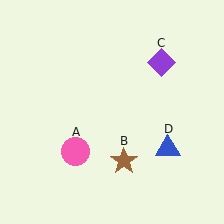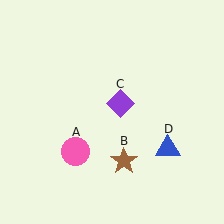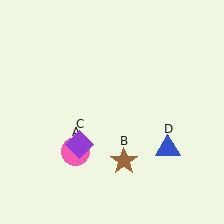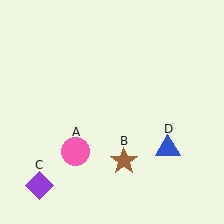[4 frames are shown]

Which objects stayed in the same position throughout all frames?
Pink circle (object A) and brown star (object B) and blue triangle (object D) remained stationary.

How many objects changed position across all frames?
1 object changed position: purple diamond (object C).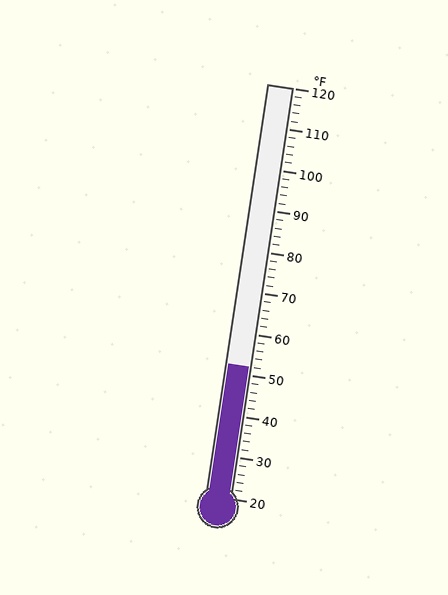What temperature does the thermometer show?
The thermometer shows approximately 52°F.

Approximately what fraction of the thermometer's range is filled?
The thermometer is filled to approximately 30% of its range.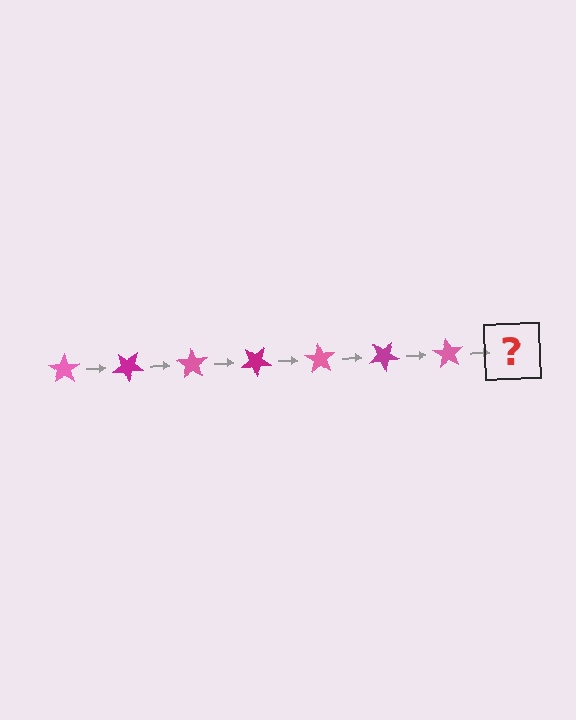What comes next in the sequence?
The next element should be a magenta star, rotated 245 degrees from the start.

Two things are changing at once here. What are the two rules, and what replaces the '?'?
The two rules are that it rotates 35 degrees each step and the color cycles through pink and magenta. The '?' should be a magenta star, rotated 245 degrees from the start.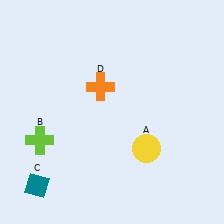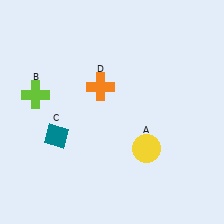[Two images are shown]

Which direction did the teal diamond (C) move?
The teal diamond (C) moved up.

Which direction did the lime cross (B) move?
The lime cross (B) moved up.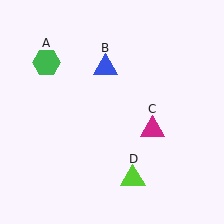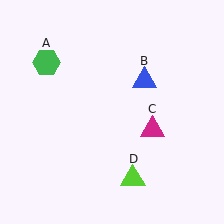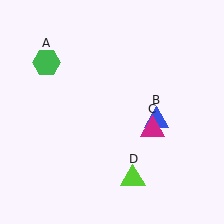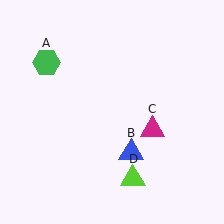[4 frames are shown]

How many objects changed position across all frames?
1 object changed position: blue triangle (object B).